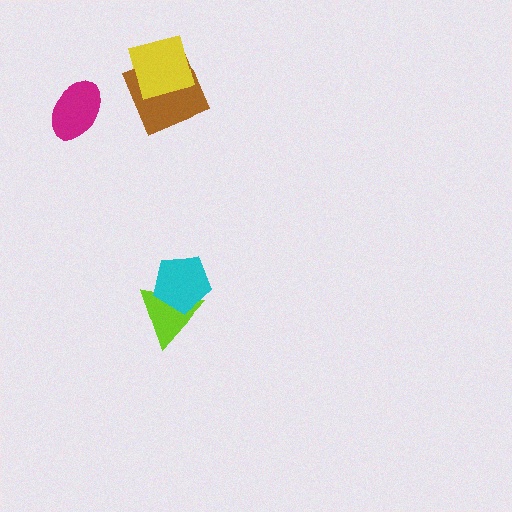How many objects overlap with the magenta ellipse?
0 objects overlap with the magenta ellipse.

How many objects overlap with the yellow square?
1 object overlaps with the yellow square.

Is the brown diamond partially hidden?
Yes, it is partially covered by another shape.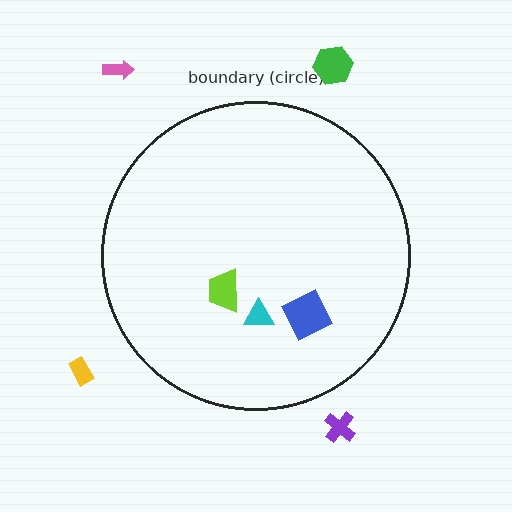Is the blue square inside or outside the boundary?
Inside.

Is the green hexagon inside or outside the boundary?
Outside.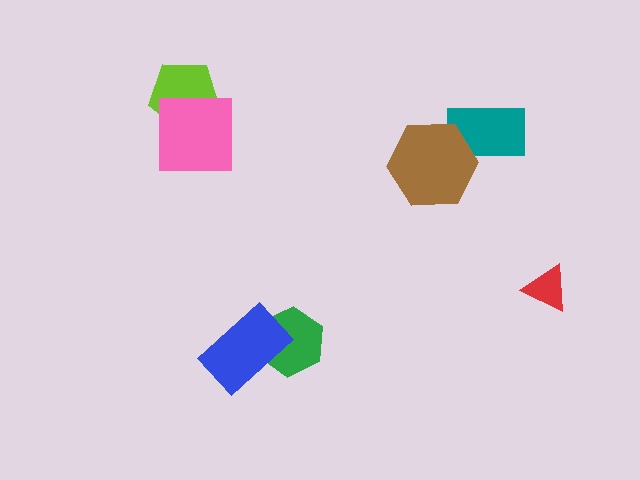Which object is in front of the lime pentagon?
The pink square is in front of the lime pentagon.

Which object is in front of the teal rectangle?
The brown hexagon is in front of the teal rectangle.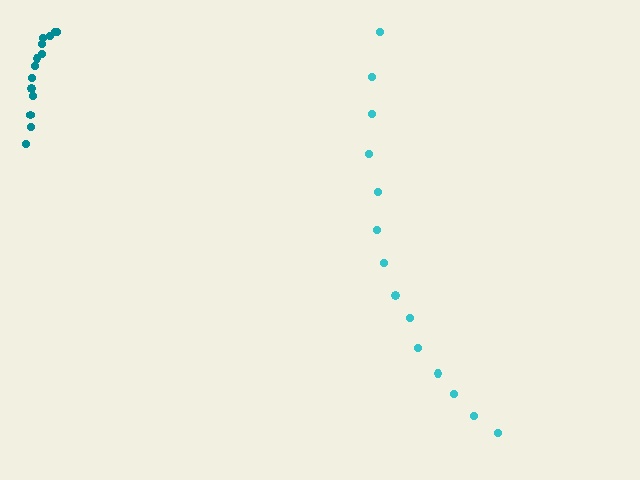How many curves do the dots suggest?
There are 2 distinct paths.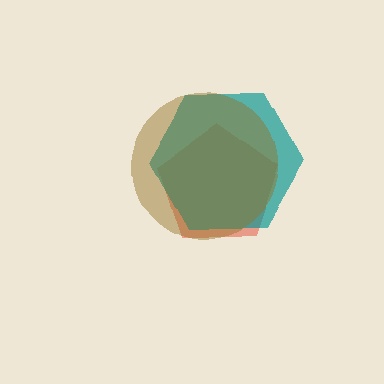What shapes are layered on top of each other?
The layered shapes are: a red pentagon, a teal hexagon, a brown circle.